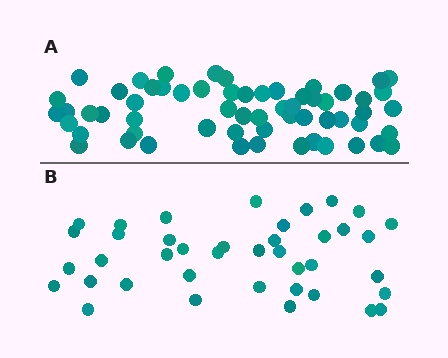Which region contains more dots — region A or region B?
Region A (the top region) has more dots.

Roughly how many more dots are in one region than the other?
Region A has approximately 20 more dots than region B.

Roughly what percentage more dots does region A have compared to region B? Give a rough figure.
About 50% more.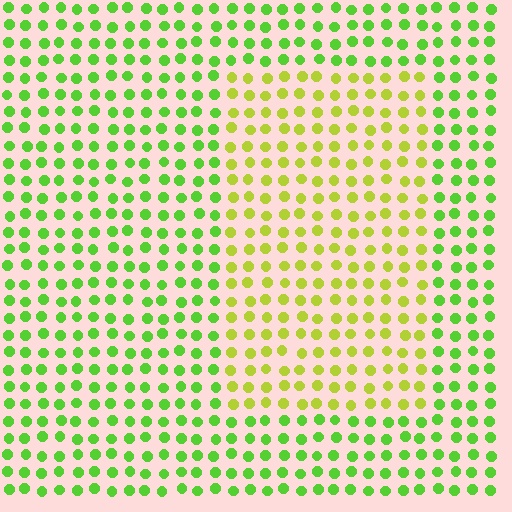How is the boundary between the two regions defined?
The boundary is defined purely by a slight shift in hue (about 35 degrees). Spacing, size, and orientation are identical on both sides.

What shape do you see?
I see a rectangle.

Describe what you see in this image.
The image is filled with small lime elements in a uniform arrangement. A rectangle-shaped region is visible where the elements are tinted to a slightly different hue, forming a subtle color boundary.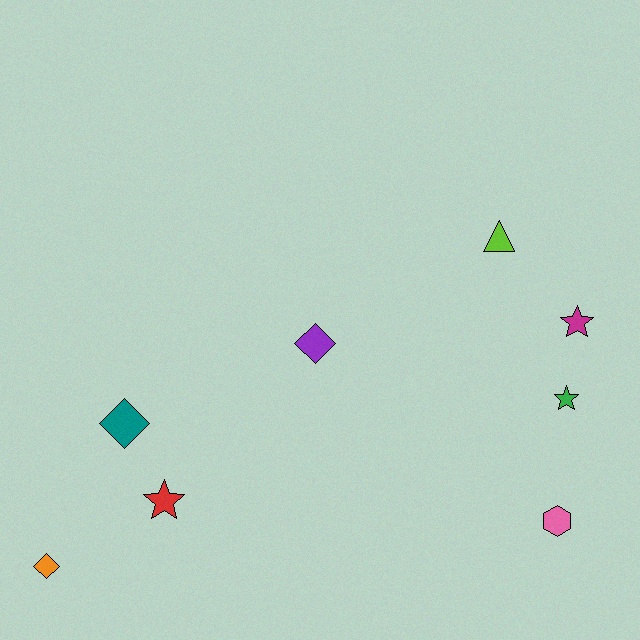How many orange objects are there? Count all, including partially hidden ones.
There is 1 orange object.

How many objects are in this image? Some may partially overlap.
There are 8 objects.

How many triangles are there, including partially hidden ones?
There is 1 triangle.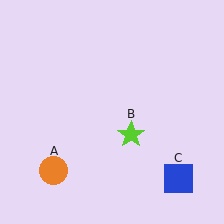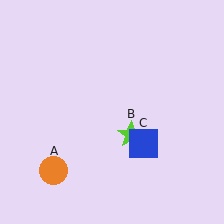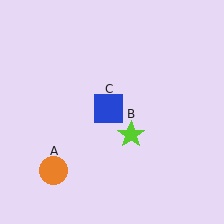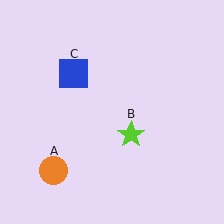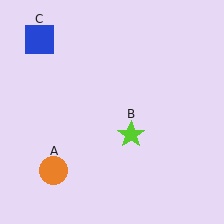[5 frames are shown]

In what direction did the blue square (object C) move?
The blue square (object C) moved up and to the left.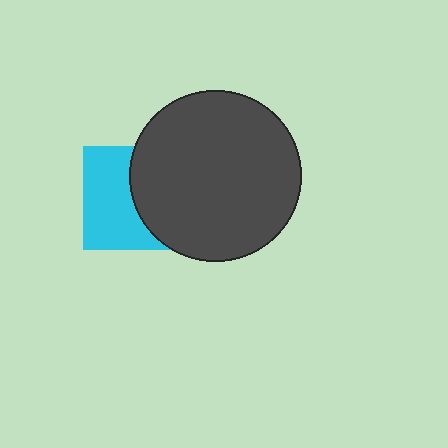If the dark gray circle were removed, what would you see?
You would see the complete cyan square.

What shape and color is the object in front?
The object in front is a dark gray circle.